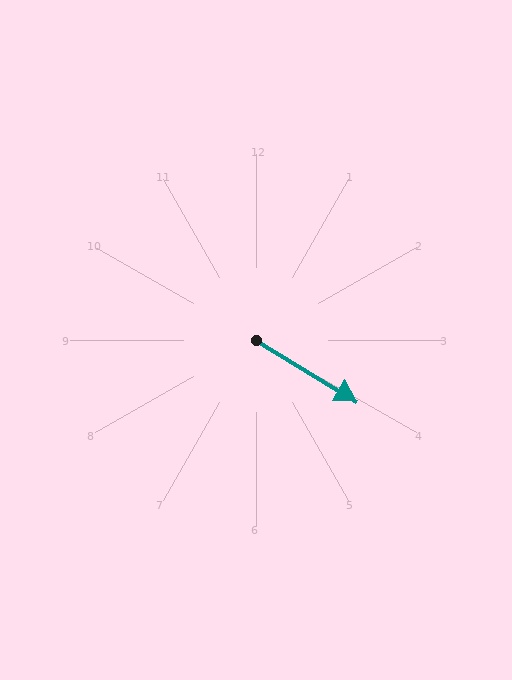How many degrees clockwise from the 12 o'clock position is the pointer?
Approximately 121 degrees.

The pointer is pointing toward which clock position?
Roughly 4 o'clock.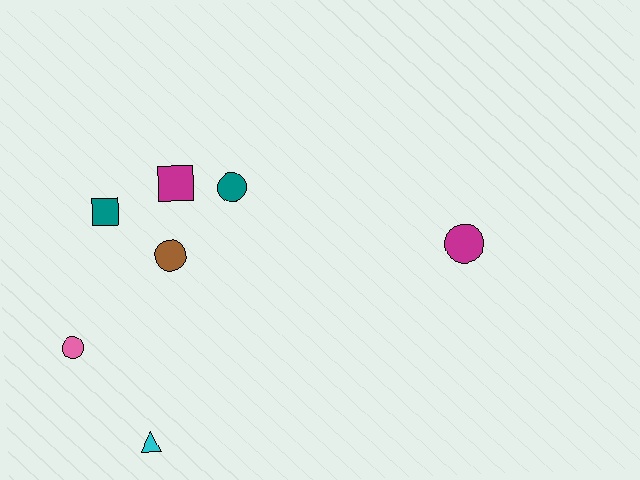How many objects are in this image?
There are 7 objects.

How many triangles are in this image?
There is 1 triangle.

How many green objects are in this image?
There are no green objects.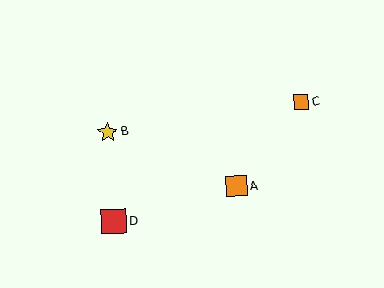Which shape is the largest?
The red square (labeled D) is the largest.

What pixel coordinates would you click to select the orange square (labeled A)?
Click at (237, 186) to select the orange square A.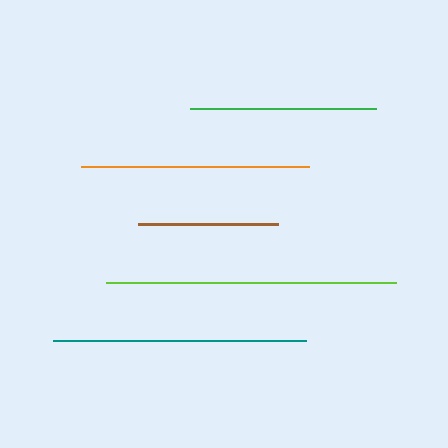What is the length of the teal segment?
The teal segment is approximately 254 pixels long.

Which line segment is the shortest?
The brown line is the shortest at approximately 140 pixels.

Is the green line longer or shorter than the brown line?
The green line is longer than the brown line.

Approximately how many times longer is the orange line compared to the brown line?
The orange line is approximately 1.6 times the length of the brown line.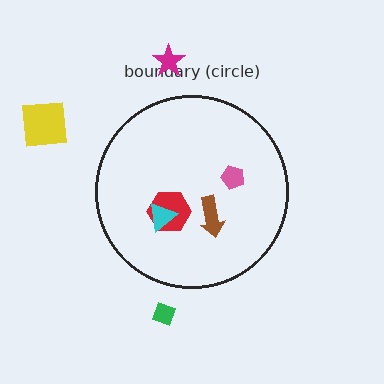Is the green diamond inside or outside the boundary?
Outside.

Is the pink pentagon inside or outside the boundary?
Inside.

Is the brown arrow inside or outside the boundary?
Inside.